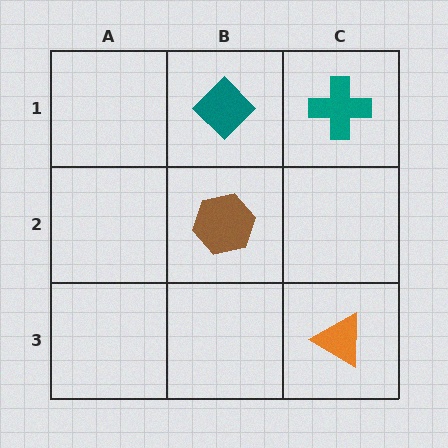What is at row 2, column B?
A brown hexagon.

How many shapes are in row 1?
2 shapes.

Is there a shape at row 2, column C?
No, that cell is empty.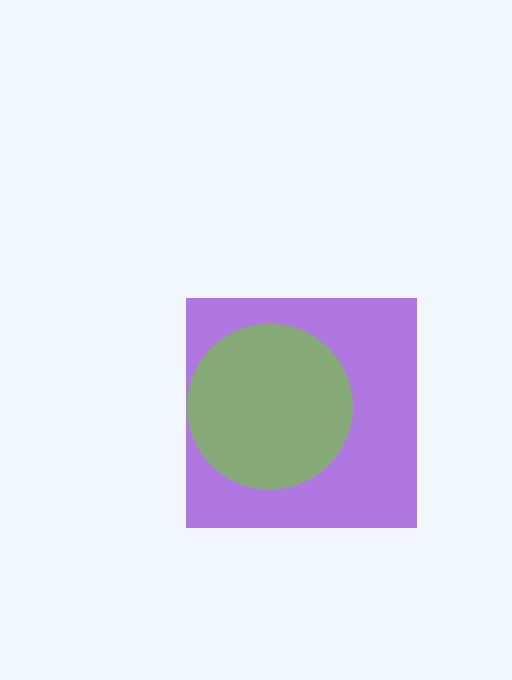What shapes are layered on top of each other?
The layered shapes are: a purple square, a lime circle.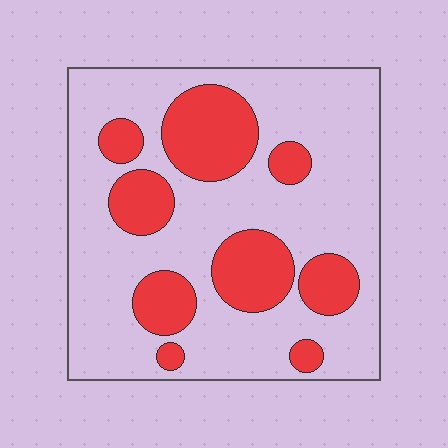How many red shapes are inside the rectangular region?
9.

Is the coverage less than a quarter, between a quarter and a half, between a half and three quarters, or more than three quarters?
Between a quarter and a half.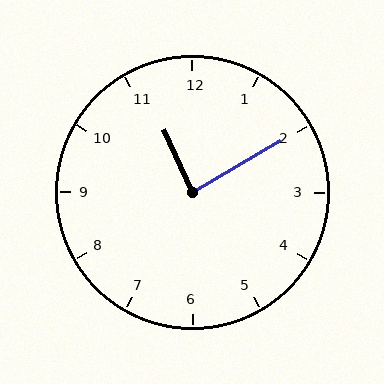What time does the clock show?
11:10.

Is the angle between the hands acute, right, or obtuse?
It is right.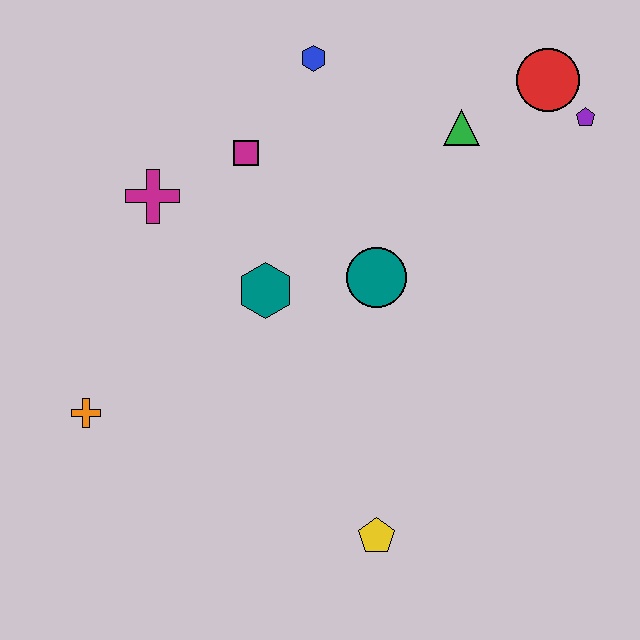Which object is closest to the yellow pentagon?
The teal circle is closest to the yellow pentagon.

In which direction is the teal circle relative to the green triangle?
The teal circle is below the green triangle.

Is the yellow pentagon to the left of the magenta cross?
No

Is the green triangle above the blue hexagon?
No